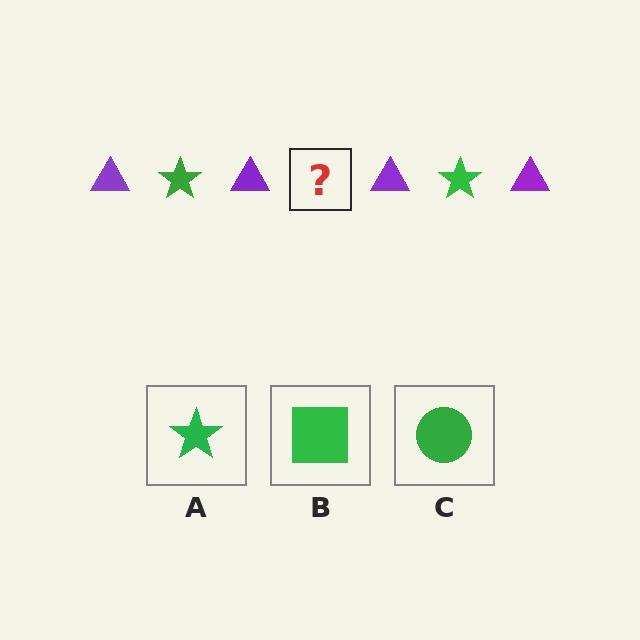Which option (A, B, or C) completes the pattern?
A.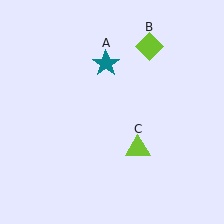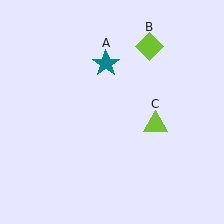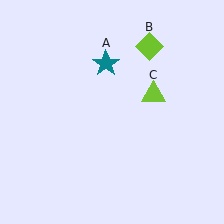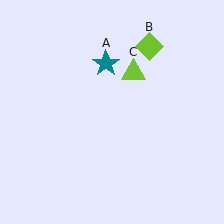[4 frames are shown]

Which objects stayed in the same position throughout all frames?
Teal star (object A) and lime diamond (object B) remained stationary.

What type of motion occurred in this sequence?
The lime triangle (object C) rotated counterclockwise around the center of the scene.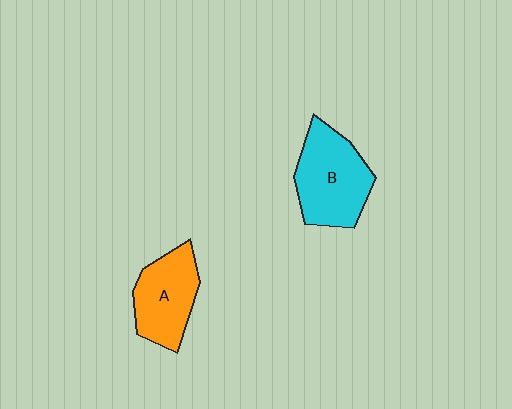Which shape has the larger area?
Shape B (cyan).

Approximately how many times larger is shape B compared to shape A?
Approximately 1.2 times.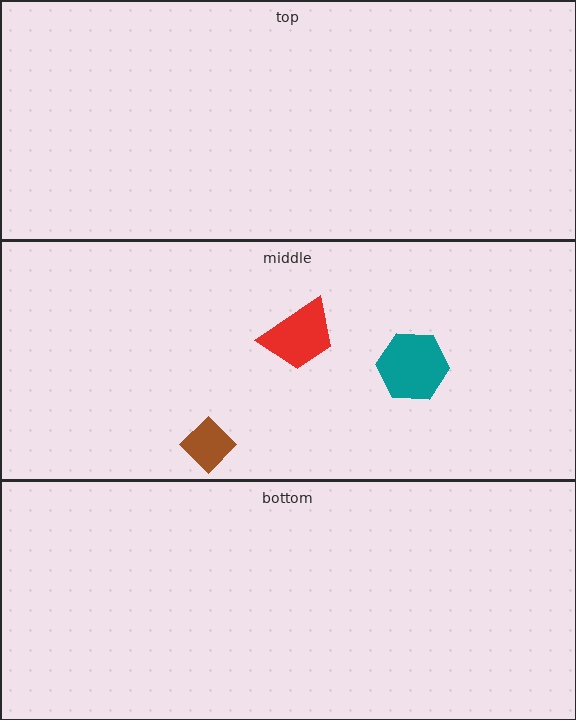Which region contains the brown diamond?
The middle region.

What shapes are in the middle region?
The brown diamond, the red trapezoid, the teal hexagon.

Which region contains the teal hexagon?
The middle region.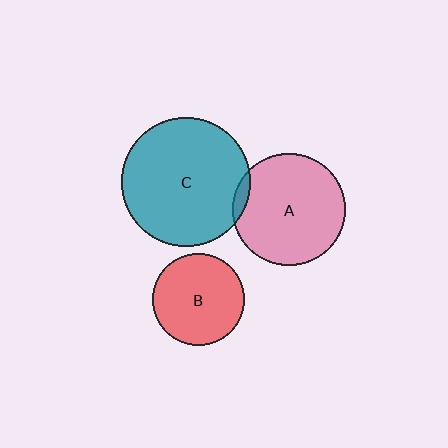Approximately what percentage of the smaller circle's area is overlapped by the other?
Approximately 5%.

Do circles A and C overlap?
Yes.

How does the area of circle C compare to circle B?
Approximately 1.9 times.